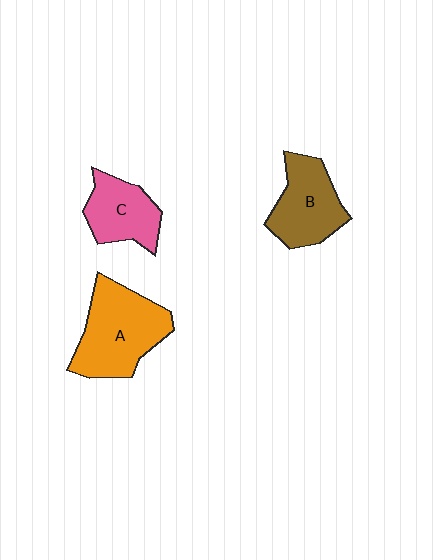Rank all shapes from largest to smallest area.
From largest to smallest: A (orange), B (brown), C (pink).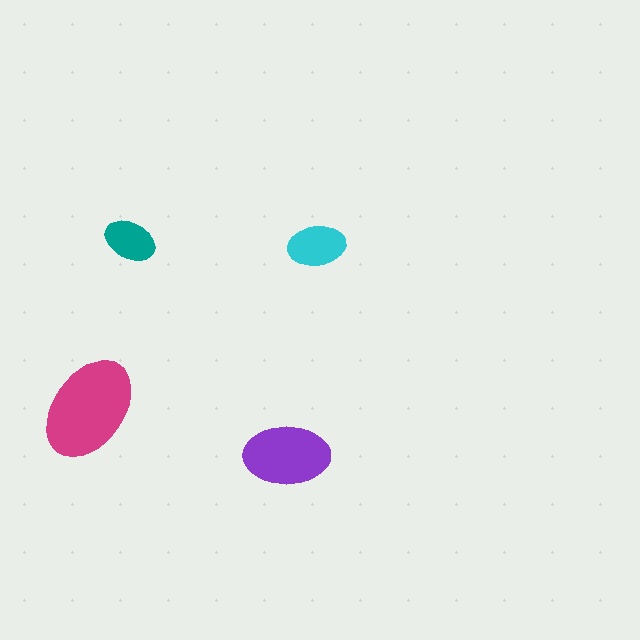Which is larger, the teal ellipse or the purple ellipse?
The purple one.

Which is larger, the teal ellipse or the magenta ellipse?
The magenta one.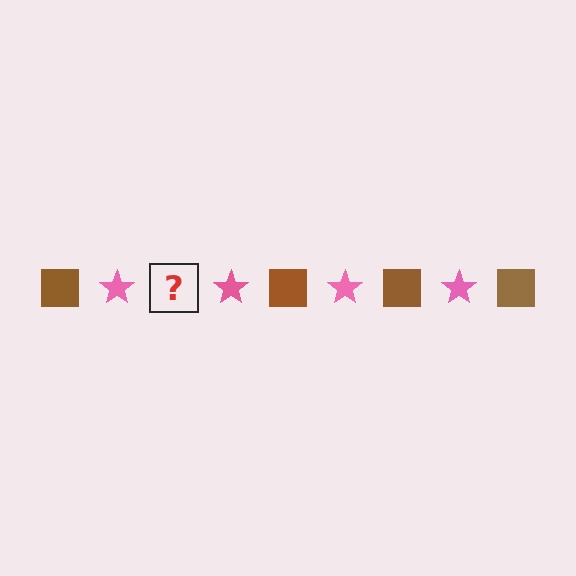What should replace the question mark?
The question mark should be replaced with a brown square.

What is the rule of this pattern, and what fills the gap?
The rule is that the pattern alternates between brown square and pink star. The gap should be filled with a brown square.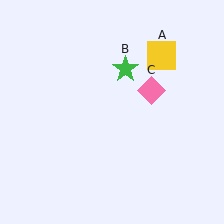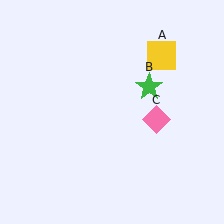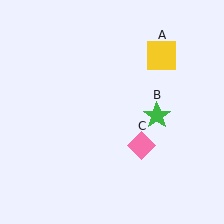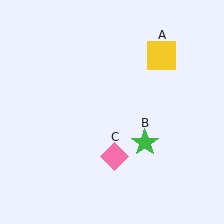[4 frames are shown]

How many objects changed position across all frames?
2 objects changed position: green star (object B), pink diamond (object C).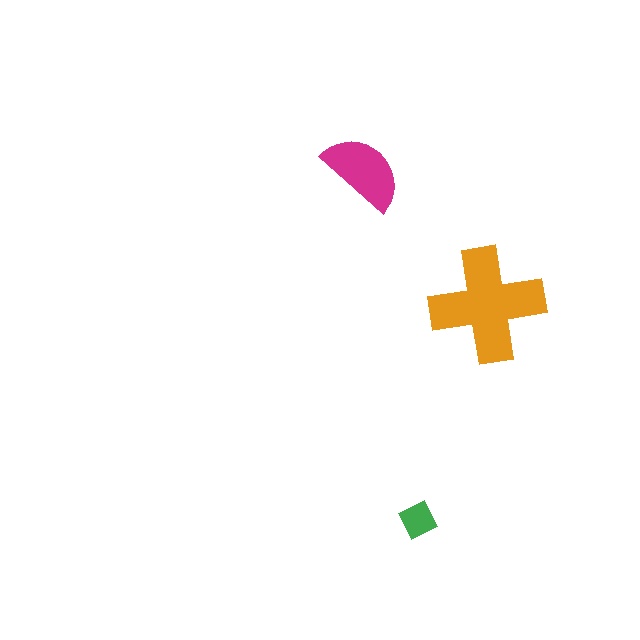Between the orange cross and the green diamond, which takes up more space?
The orange cross.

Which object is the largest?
The orange cross.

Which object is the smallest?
The green diamond.